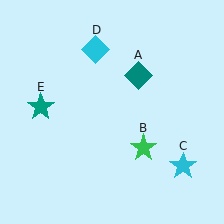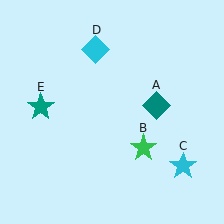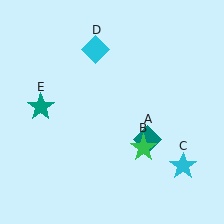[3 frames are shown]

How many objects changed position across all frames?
1 object changed position: teal diamond (object A).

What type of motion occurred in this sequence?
The teal diamond (object A) rotated clockwise around the center of the scene.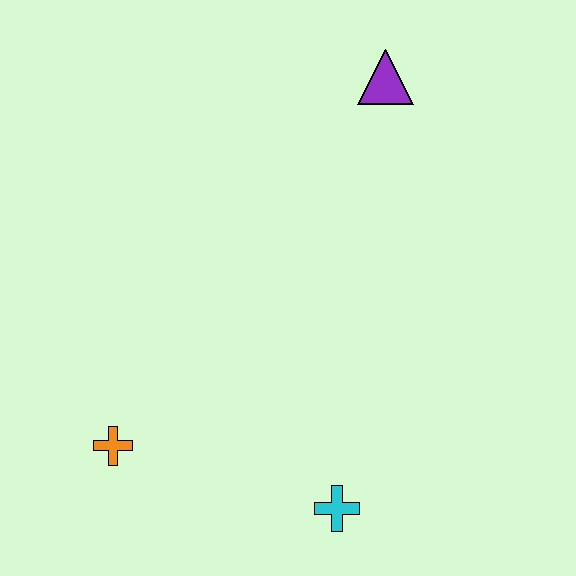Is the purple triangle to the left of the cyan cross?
No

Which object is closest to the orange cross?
The cyan cross is closest to the orange cross.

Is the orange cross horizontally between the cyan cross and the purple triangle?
No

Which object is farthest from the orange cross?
The purple triangle is farthest from the orange cross.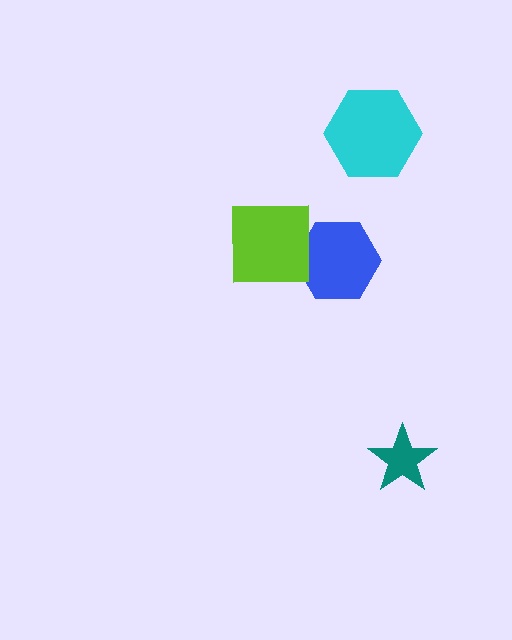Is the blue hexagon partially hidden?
Yes, it is partially covered by another shape.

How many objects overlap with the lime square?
1 object overlaps with the lime square.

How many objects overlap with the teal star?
0 objects overlap with the teal star.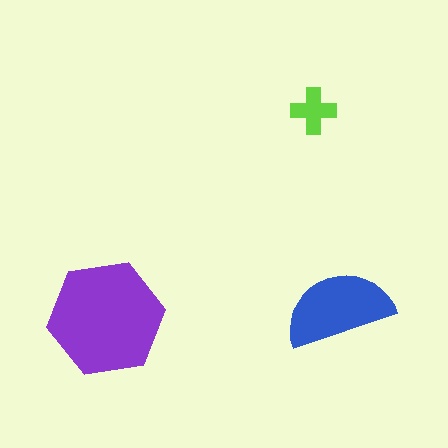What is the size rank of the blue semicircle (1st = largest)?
2nd.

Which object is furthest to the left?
The purple hexagon is leftmost.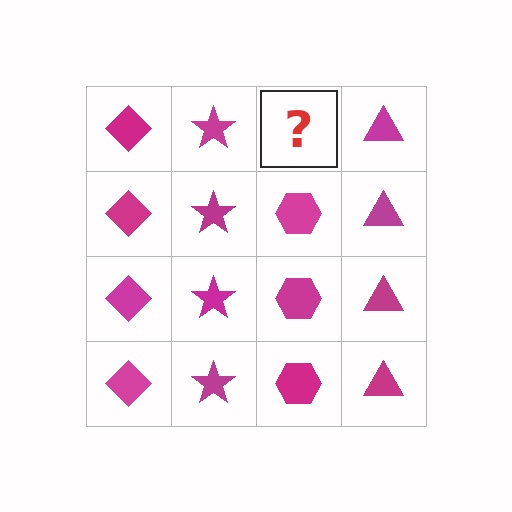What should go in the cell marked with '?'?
The missing cell should contain a magenta hexagon.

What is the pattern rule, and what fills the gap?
The rule is that each column has a consistent shape. The gap should be filled with a magenta hexagon.